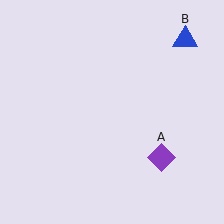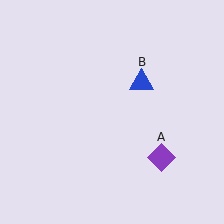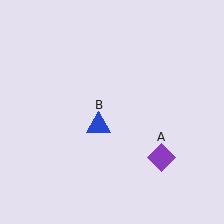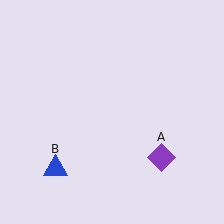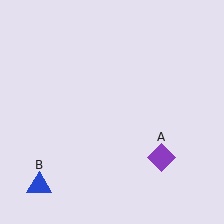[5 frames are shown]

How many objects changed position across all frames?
1 object changed position: blue triangle (object B).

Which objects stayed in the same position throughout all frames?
Purple diamond (object A) remained stationary.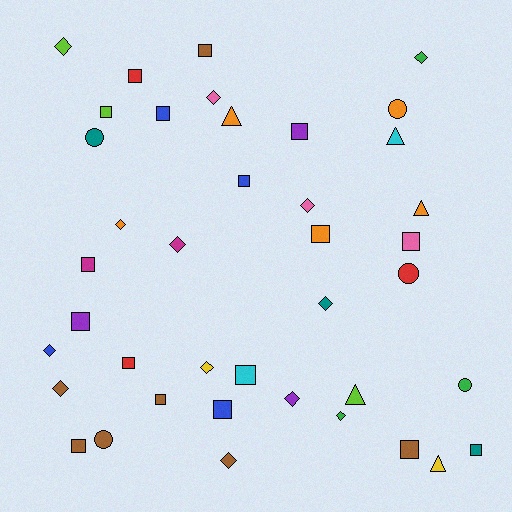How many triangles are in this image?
There are 5 triangles.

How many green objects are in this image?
There are 3 green objects.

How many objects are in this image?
There are 40 objects.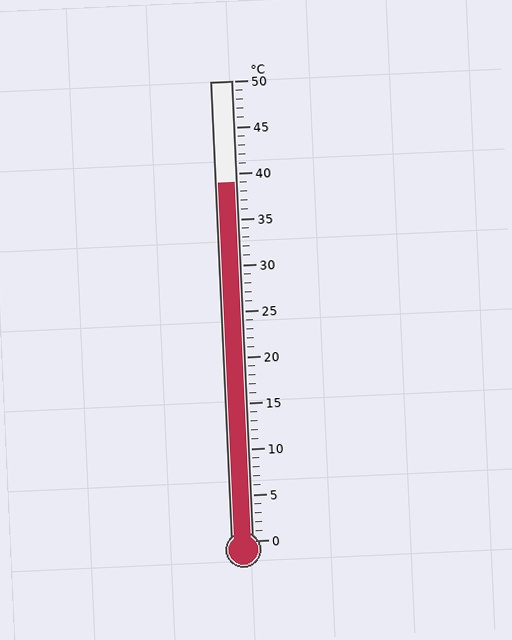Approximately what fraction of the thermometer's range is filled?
The thermometer is filled to approximately 80% of its range.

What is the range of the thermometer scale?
The thermometer scale ranges from 0°C to 50°C.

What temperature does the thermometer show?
The thermometer shows approximately 39°C.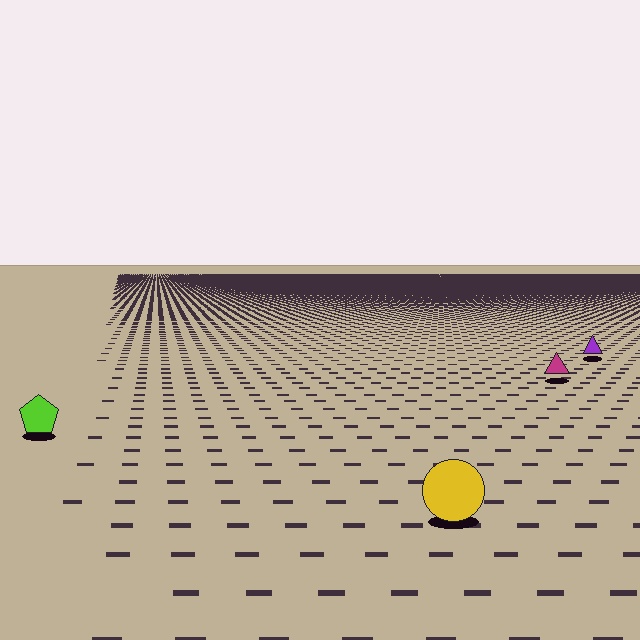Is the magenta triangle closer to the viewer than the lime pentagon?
No. The lime pentagon is closer — you can tell from the texture gradient: the ground texture is coarser near it.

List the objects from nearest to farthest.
From nearest to farthest: the yellow circle, the lime pentagon, the magenta triangle, the purple triangle.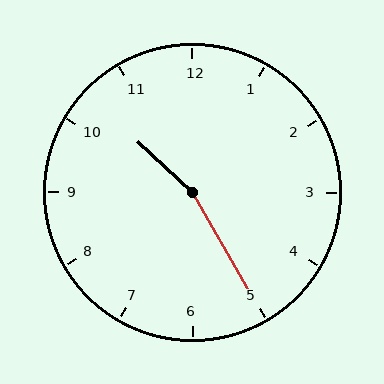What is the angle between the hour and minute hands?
Approximately 162 degrees.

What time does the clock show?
10:25.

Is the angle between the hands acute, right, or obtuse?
It is obtuse.